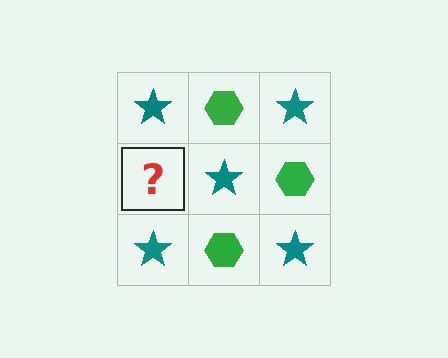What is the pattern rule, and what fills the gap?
The rule is that it alternates teal star and green hexagon in a checkerboard pattern. The gap should be filled with a green hexagon.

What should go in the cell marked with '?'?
The missing cell should contain a green hexagon.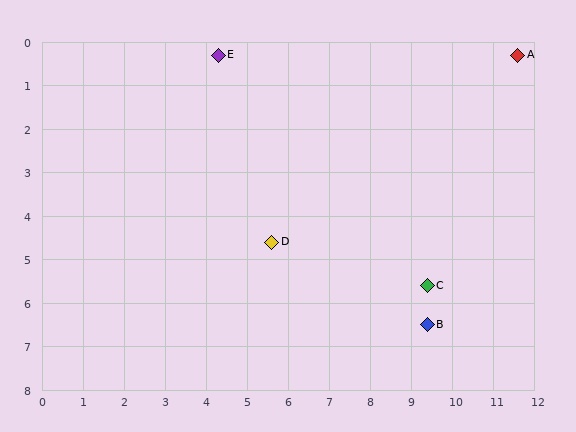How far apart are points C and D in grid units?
Points C and D are about 3.9 grid units apart.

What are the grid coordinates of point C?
Point C is at approximately (9.4, 5.6).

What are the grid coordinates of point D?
Point D is at approximately (5.6, 4.6).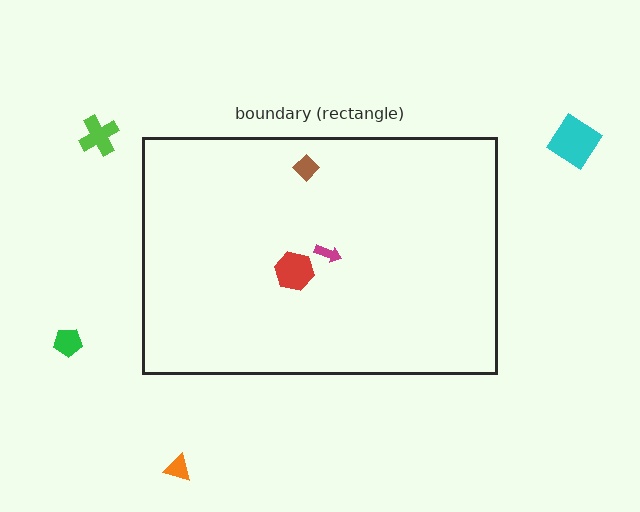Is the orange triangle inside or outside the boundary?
Outside.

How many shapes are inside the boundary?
3 inside, 4 outside.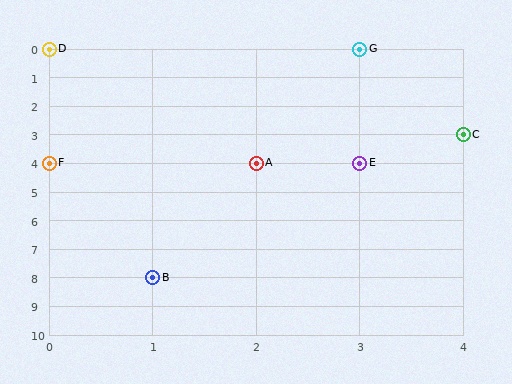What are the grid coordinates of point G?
Point G is at grid coordinates (3, 0).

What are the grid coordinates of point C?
Point C is at grid coordinates (4, 3).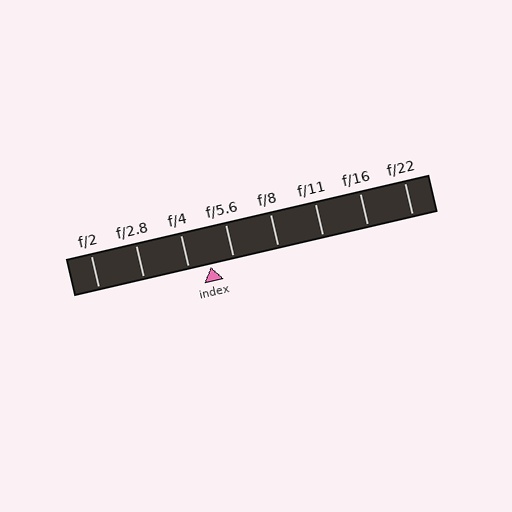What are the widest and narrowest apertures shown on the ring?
The widest aperture shown is f/2 and the narrowest is f/22.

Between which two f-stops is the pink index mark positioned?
The index mark is between f/4 and f/5.6.